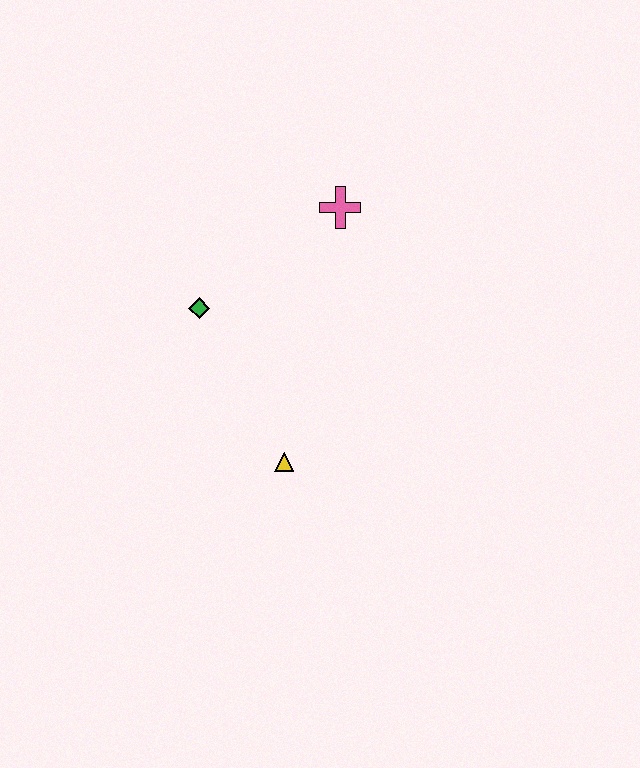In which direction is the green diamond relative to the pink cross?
The green diamond is to the left of the pink cross.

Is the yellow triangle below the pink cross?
Yes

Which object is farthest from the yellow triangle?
The pink cross is farthest from the yellow triangle.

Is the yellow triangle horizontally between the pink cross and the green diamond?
Yes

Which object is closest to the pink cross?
The green diamond is closest to the pink cross.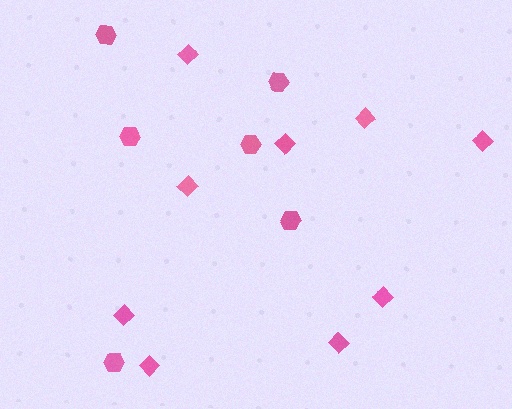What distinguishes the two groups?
There are 2 groups: one group of hexagons (6) and one group of diamonds (9).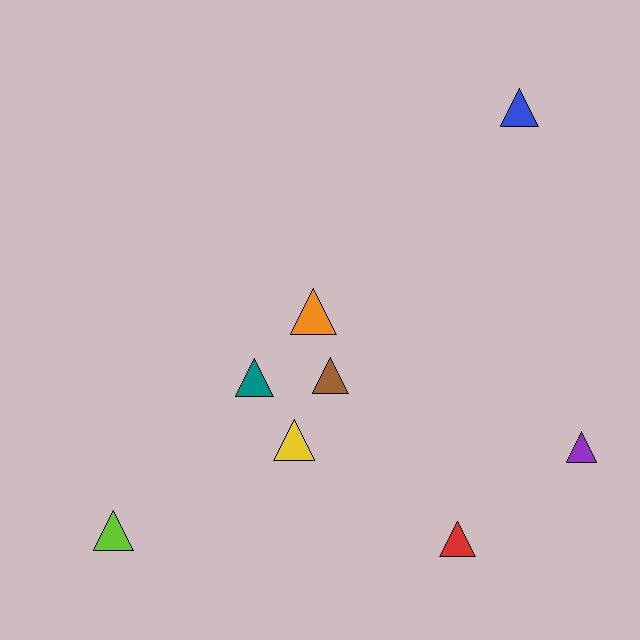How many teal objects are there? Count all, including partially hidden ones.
There is 1 teal object.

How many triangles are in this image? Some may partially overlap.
There are 8 triangles.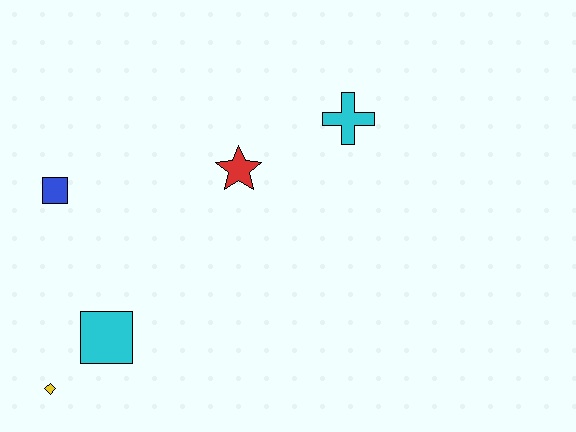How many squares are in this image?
There are 2 squares.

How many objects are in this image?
There are 5 objects.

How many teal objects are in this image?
There are no teal objects.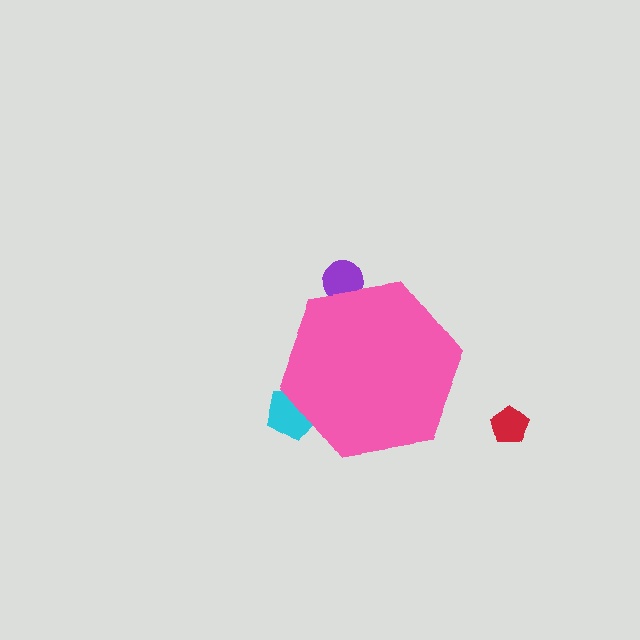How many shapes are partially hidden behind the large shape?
2 shapes are partially hidden.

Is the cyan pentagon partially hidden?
Yes, the cyan pentagon is partially hidden behind the pink hexagon.